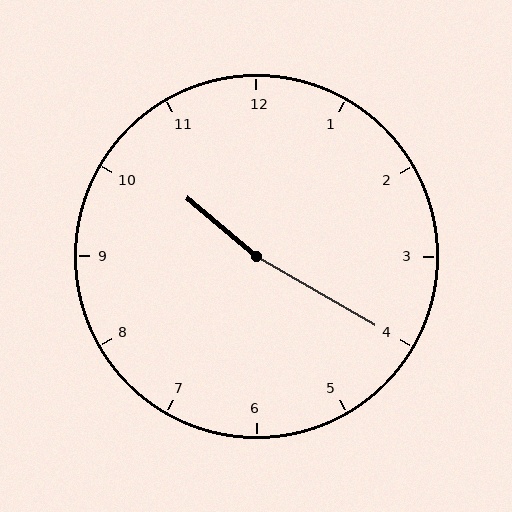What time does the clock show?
10:20.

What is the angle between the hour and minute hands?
Approximately 170 degrees.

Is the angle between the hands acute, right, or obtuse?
It is obtuse.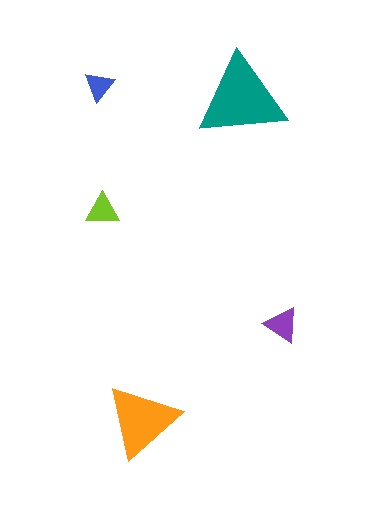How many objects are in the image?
There are 5 objects in the image.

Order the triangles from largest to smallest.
the teal one, the orange one, the purple one, the lime one, the blue one.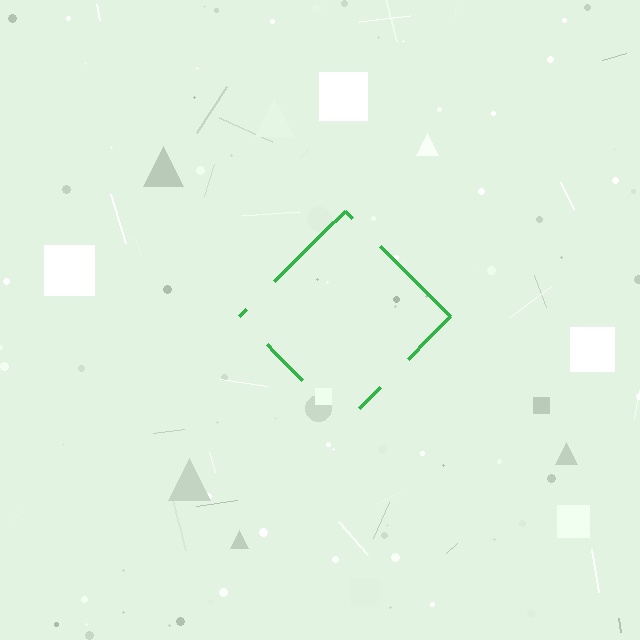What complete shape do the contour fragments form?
The contour fragments form a diamond.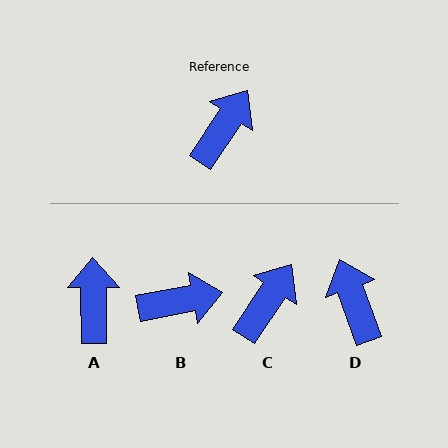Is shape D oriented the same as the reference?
No, it is off by about 54 degrees.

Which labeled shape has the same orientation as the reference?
C.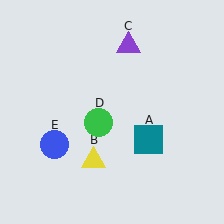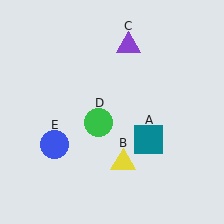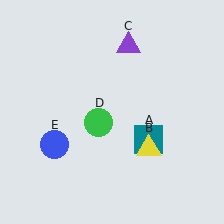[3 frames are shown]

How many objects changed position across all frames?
1 object changed position: yellow triangle (object B).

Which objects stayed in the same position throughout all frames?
Teal square (object A) and purple triangle (object C) and green circle (object D) and blue circle (object E) remained stationary.